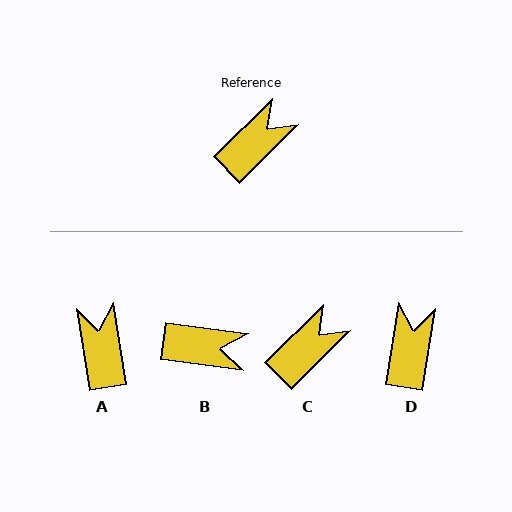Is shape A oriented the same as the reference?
No, it is off by about 54 degrees.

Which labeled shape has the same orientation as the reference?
C.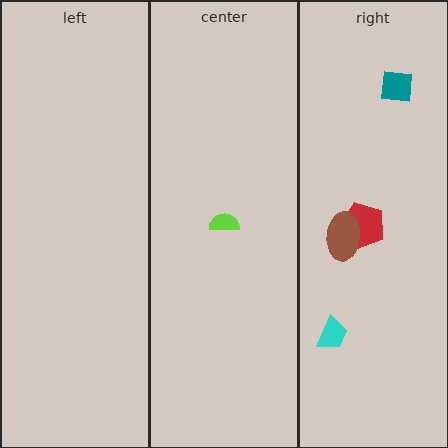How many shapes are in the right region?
4.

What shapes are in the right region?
The red pentagon, the cyan trapezoid, the brown ellipse, the teal square.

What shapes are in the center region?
The lime semicircle.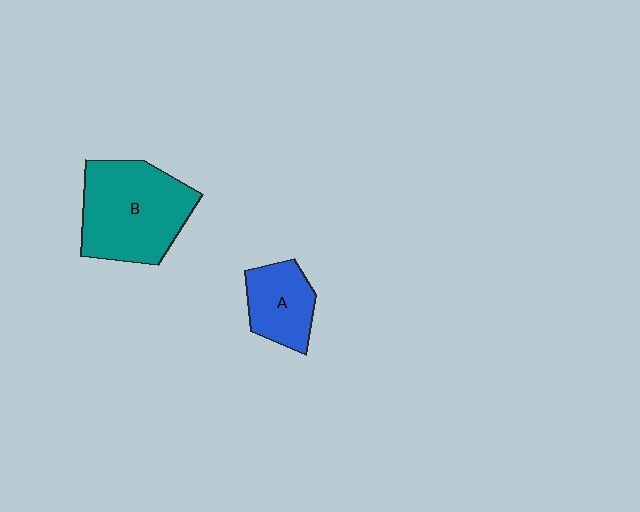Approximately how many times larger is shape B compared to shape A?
Approximately 1.9 times.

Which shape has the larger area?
Shape B (teal).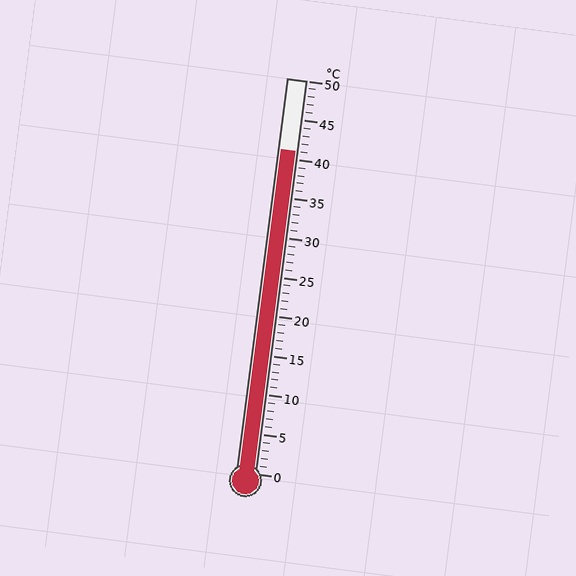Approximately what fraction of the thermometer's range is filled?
The thermometer is filled to approximately 80% of its range.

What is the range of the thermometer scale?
The thermometer scale ranges from 0°C to 50°C.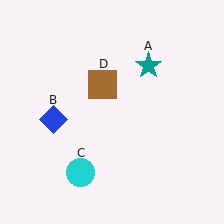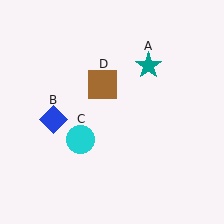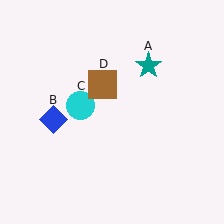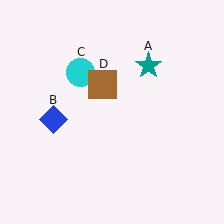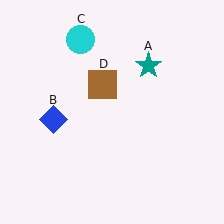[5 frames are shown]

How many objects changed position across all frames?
1 object changed position: cyan circle (object C).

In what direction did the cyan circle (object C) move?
The cyan circle (object C) moved up.